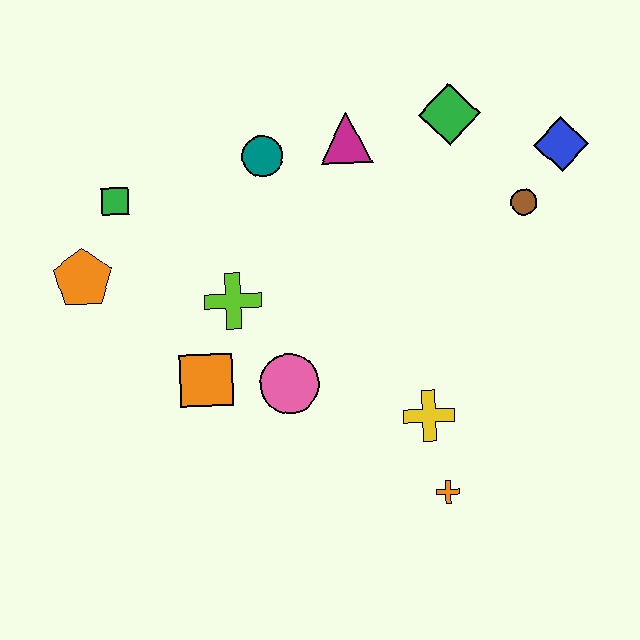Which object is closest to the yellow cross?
The orange cross is closest to the yellow cross.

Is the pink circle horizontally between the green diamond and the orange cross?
No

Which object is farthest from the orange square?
The blue diamond is farthest from the orange square.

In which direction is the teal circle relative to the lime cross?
The teal circle is above the lime cross.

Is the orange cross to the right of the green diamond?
No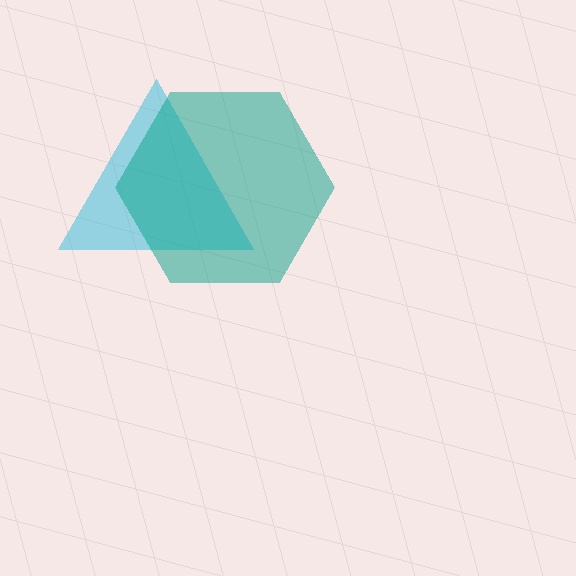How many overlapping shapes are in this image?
There are 2 overlapping shapes in the image.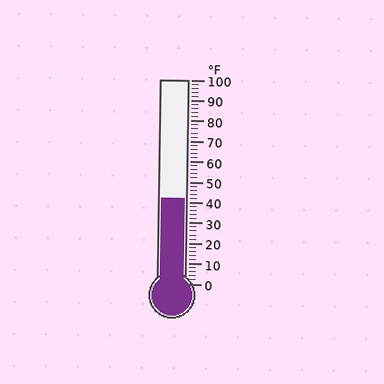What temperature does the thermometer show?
The thermometer shows approximately 42°F.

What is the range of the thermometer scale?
The thermometer scale ranges from 0°F to 100°F.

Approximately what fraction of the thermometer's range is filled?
The thermometer is filled to approximately 40% of its range.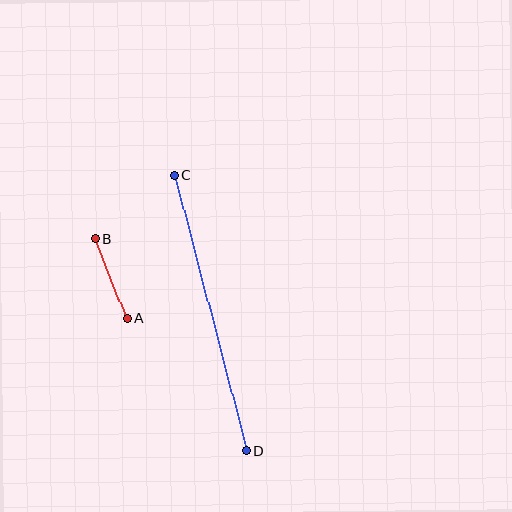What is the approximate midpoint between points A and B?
The midpoint is at approximately (111, 279) pixels.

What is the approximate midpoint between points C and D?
The midpoint is at approximately (211, 313) pixels.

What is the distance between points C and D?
The distance is approximately 285 pixels.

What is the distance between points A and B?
The distance is approximately 86 pixels.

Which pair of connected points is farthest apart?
Points C and D are farthest apart.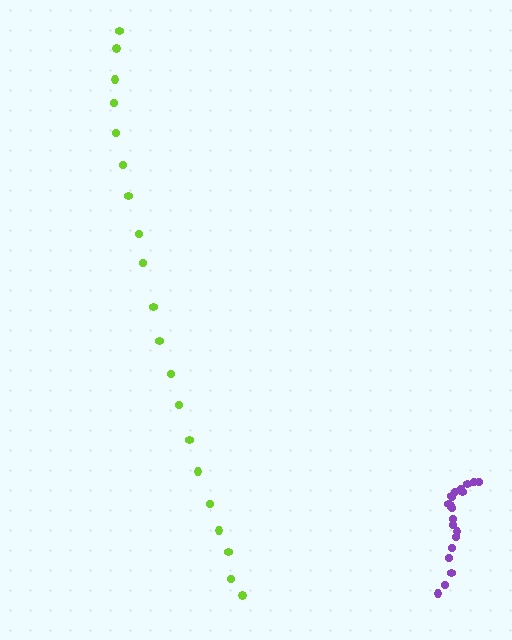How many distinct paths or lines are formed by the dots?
There are 2 distinct paths.